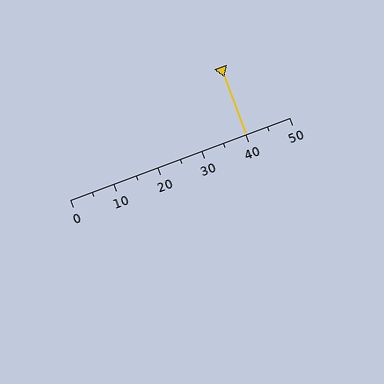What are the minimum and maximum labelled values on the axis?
The axis runs from 0 to 50.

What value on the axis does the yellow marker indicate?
The marker indicates approximately 40.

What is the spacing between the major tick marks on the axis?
The major ticks are spaced 10 apart.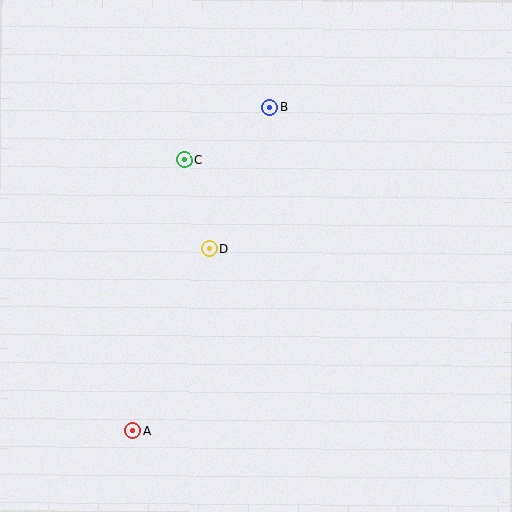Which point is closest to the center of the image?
Point D at (209, 248) is closest to the center.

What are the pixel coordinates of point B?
Point B is at (270, 108).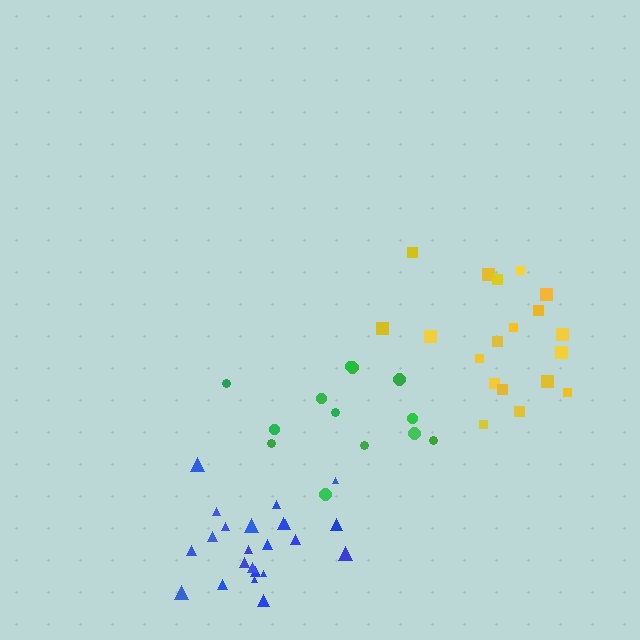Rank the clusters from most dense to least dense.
blue, yellow, green.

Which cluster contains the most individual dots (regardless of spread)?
Blue (23).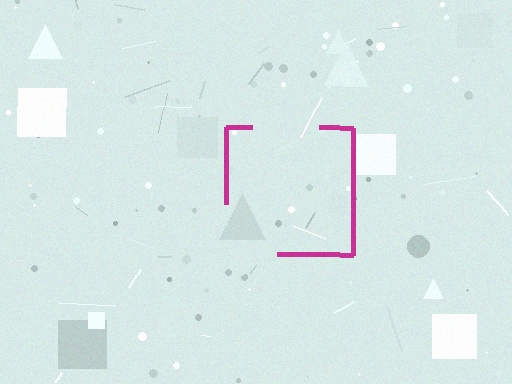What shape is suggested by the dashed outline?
The dashed outline suggests a square.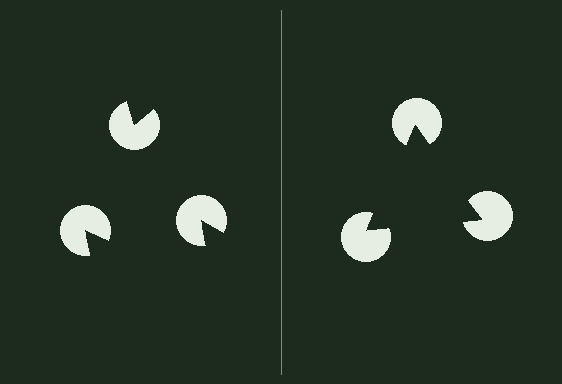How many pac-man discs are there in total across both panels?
6 — 3 on each side.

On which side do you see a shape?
An illusory triangle appears on the right side. On the left side the wedge cuts are rotated, so no coherent shape forms.